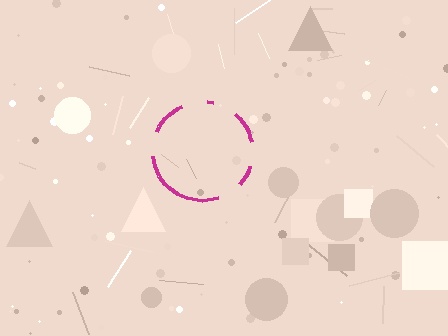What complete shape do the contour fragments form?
The contour fragments form a circle.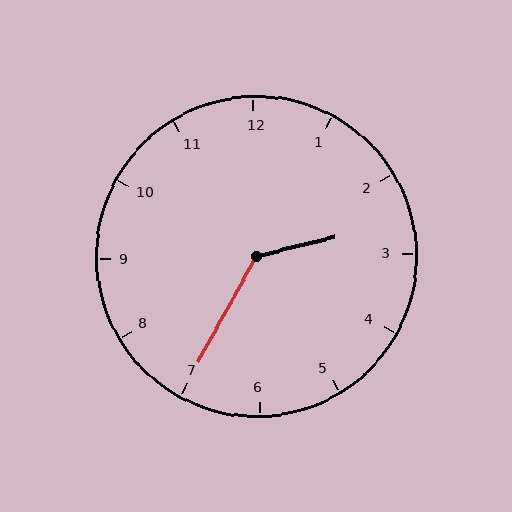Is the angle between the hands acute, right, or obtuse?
It is obtuse.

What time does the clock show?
2:35.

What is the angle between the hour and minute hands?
Approximately 132 degrees.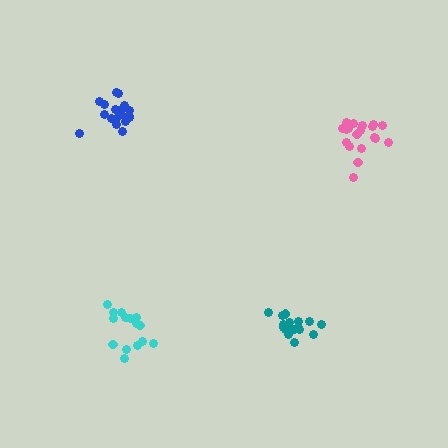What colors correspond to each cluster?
The clusters are colored: blue, pink, cyan, teal.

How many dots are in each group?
Group 1: 18 dots, Group 2: 19 dots, Group 3: 15 dots, Group 4: 18 dots (70 total).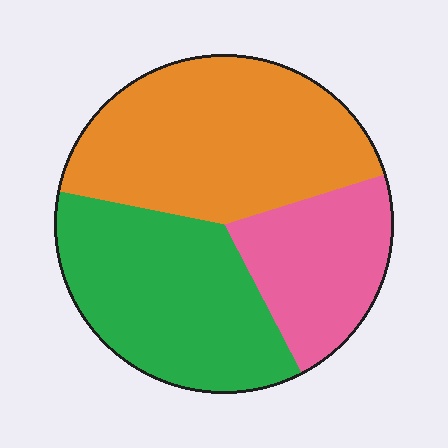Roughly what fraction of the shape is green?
Green takes up about three eighths (3/8) of the shape.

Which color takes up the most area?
Orange, at roughly 40%.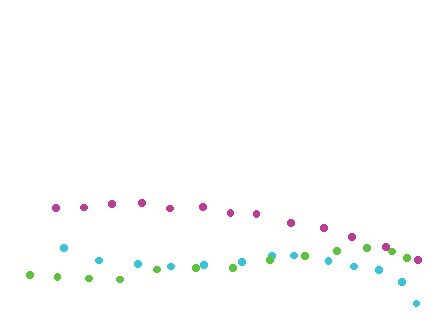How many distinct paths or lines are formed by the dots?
There are 3 distinct paths.